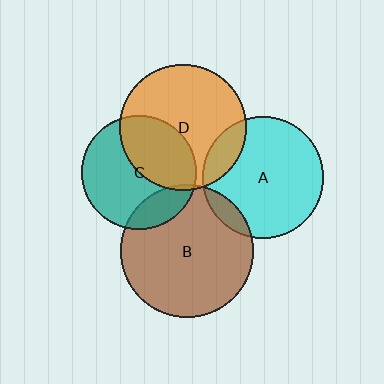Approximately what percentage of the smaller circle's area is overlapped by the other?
Approximately 15%.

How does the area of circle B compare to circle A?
Approximately 1.2 times.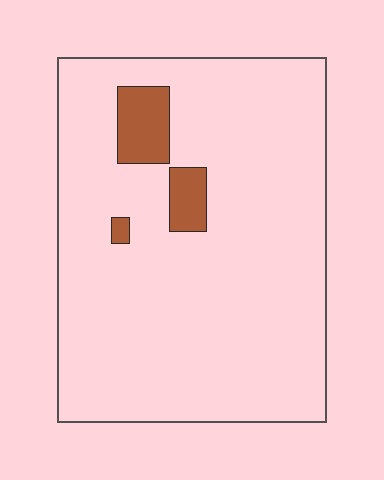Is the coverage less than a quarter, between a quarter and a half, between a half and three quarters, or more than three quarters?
Less than a quarter.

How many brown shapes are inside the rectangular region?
3.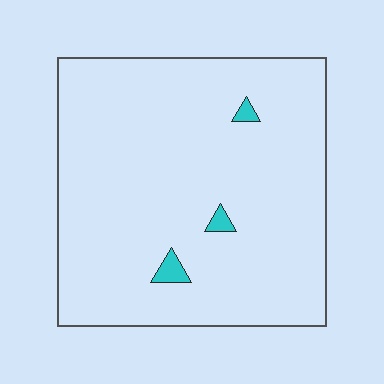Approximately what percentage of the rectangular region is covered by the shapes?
Approximately 0%.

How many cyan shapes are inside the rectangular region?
3.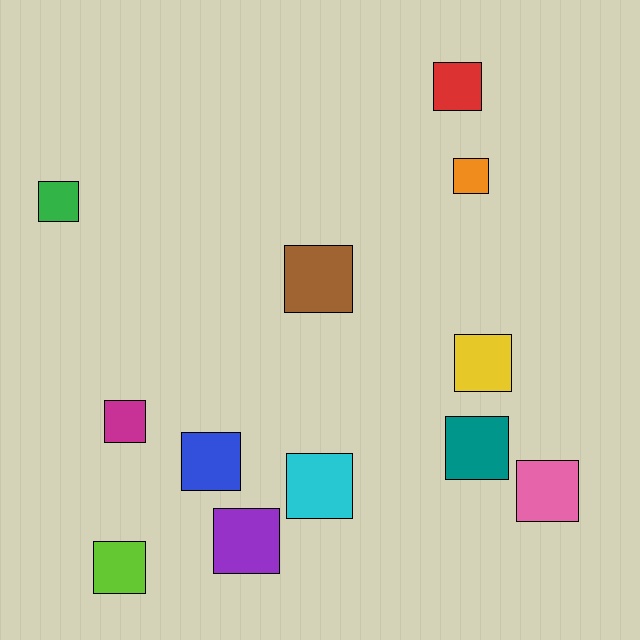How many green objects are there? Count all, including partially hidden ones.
There is 1 green object.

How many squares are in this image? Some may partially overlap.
There are 12 squares.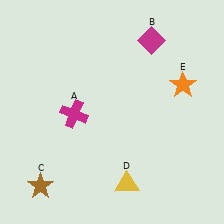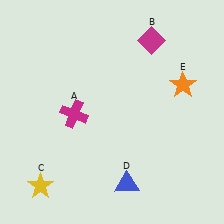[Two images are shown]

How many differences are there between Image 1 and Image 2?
There are 2 differences between the two images.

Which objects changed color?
C changed from brown to yellow. D changed from yellow to blue.